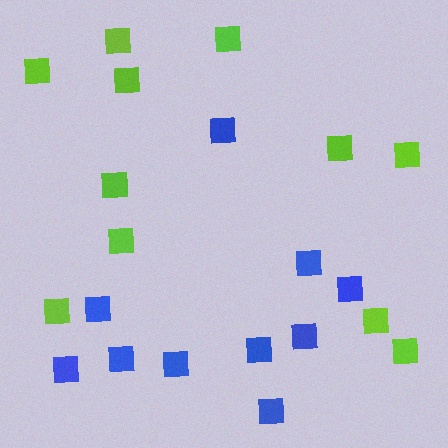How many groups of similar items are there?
There are 2 groups: one group of lime squares (11) and one group of blue squares (10).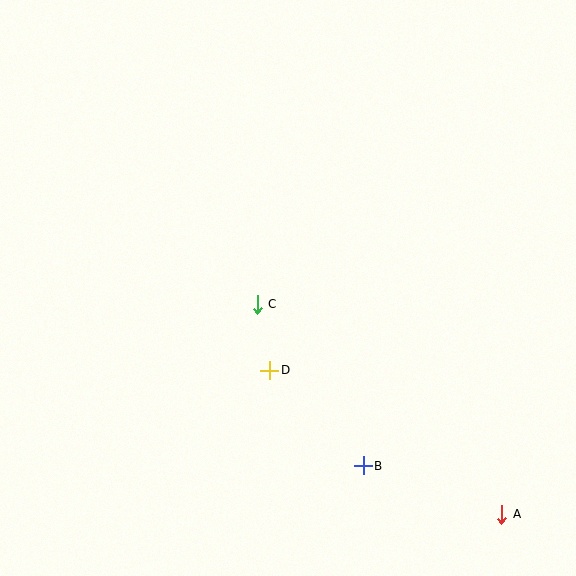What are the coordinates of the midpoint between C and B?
The midpoint between C and B is at (310, 385).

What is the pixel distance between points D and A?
The distance between D and A is 273 pixels.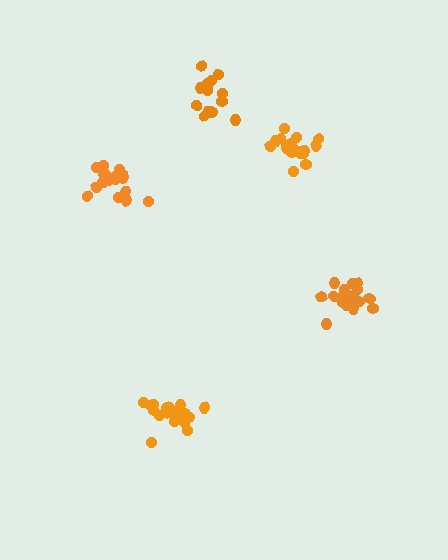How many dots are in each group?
Group 1: 21 dots, Group 2: 19 dots, Group 3: 20 dots, Group 4: 18 dots, Group 5: 15 dots (93 total).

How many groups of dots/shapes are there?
There are 5 groups.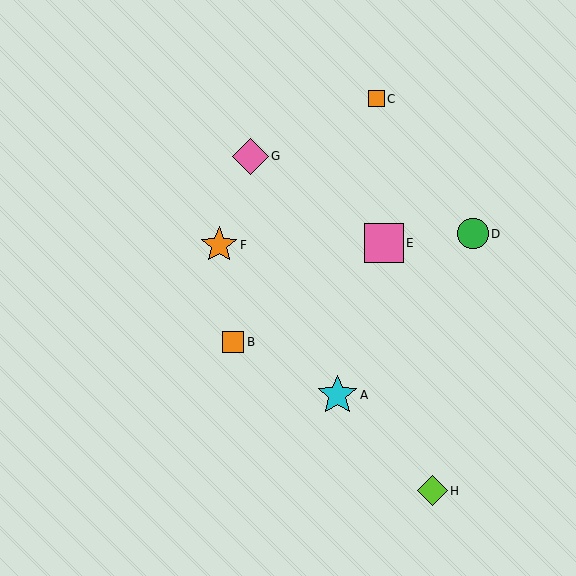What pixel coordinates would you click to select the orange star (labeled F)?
Click at (219, 245) to select the orange star F.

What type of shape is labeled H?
Shape H is a lime diamond.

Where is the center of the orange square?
The center of the orange square is at (233, 342).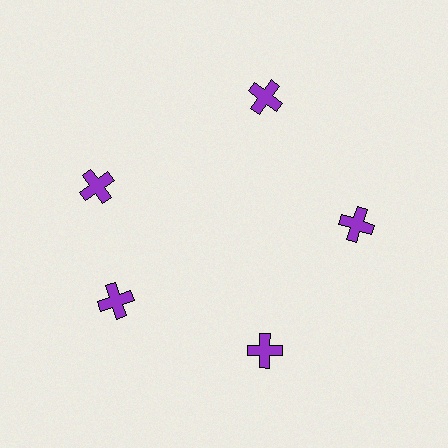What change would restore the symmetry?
The symmetry would be restored by rotating it back into even spacing with its neighbors so that all 5 crosses sit at equal angles and equal distance from the center.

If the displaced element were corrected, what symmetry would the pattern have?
It would have 5-fold rotational symmetry — the pattern would map onto itself every 72 degrees.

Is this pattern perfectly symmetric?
No. The 5 purple crosses are arranged in a ring, but one element near the 10 o'clock position is rotated out of alignment along the ring, breaking the 5-fold rotational symmetry.